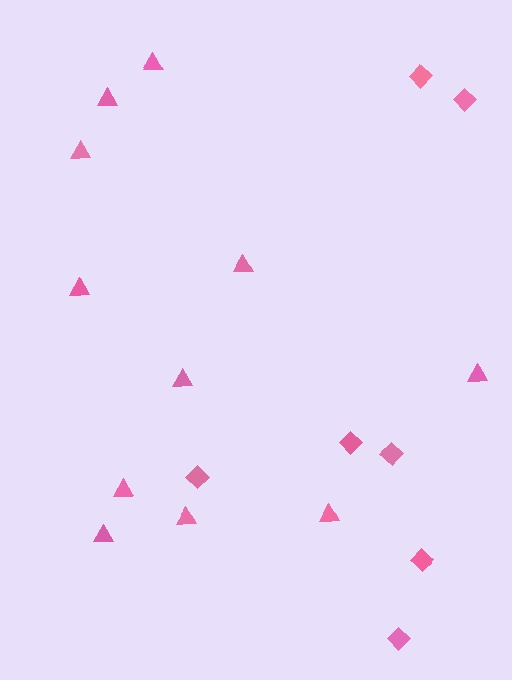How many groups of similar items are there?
There are 2 groups: one group of diamonds (7) and one group of triangles (11).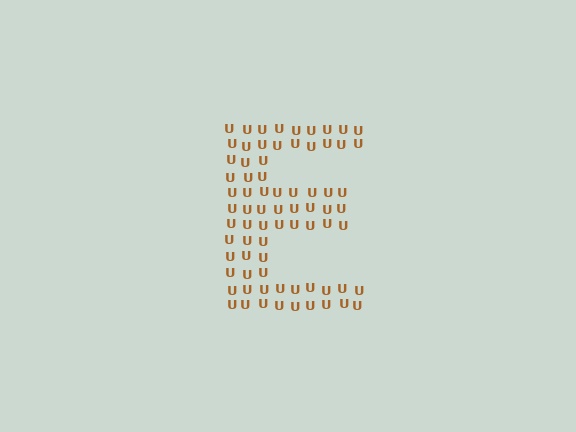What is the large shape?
The large shape is the letter E.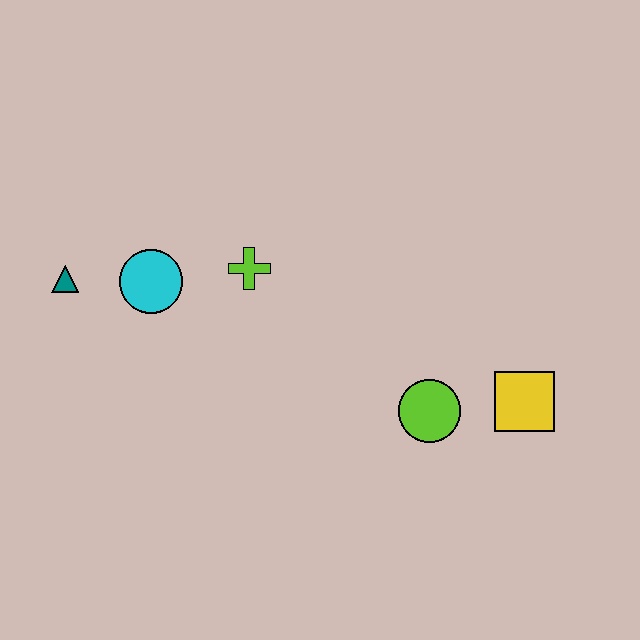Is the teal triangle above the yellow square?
Yes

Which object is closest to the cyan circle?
The teal triangle is closest to the cyan circle.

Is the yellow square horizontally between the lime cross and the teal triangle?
No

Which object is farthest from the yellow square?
The teal triangle is farthest from the yellow square.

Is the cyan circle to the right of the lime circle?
No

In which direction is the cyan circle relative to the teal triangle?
The cyan circle is to the right of the teal triangle.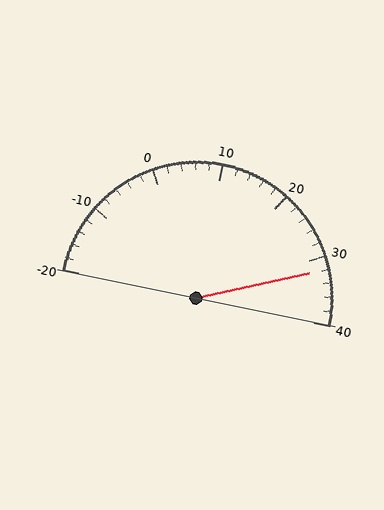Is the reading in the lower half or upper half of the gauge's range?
The reading is in the upper half of the range (-20 to 40).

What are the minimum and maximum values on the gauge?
The gauge ranges from -20 to 40.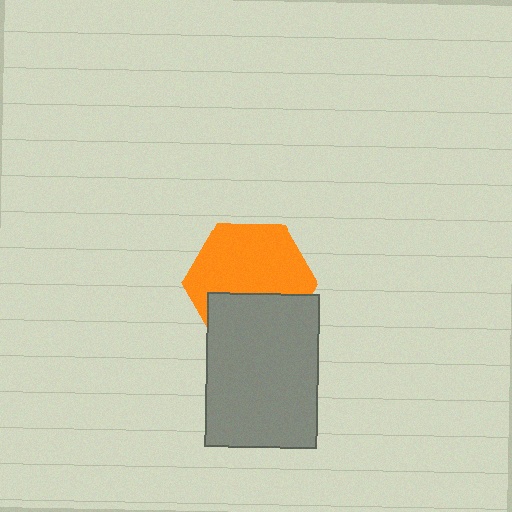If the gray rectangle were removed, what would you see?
You would see the complete orange hexagon.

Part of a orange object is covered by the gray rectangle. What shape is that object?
It is a hexagon.